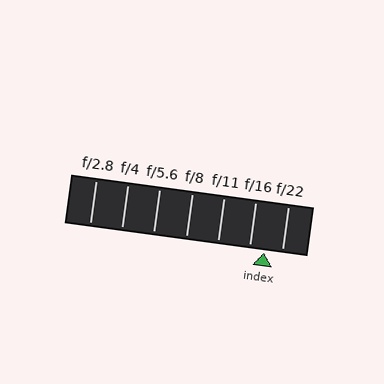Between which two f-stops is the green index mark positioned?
The index mark is between f/16 and f/22.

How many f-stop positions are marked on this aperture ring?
There are 7 f-stop positions marked.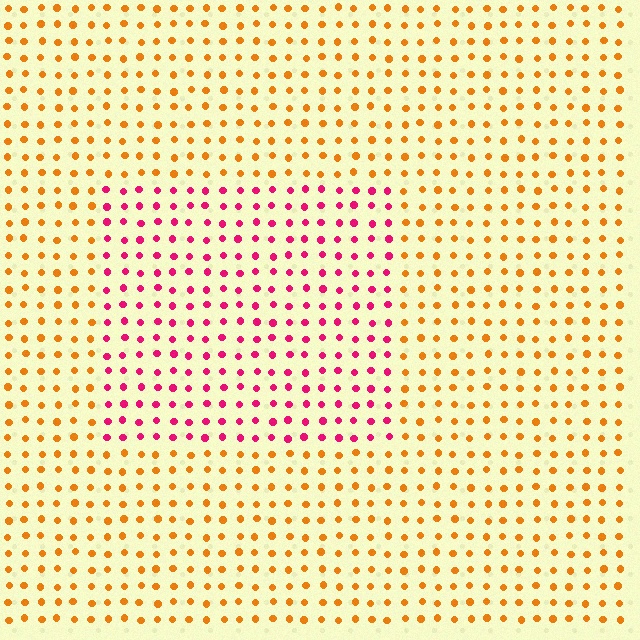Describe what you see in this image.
The image is filled with small orange elements in a uniform arrangement. A rectangle-shaped region is visible where the elements are tinted to a slightly different hue, forming a subtle color boundary.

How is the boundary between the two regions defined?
The boundary is defined purely by a slight shift in hue (about 58 degrees). Spacing, size, and orientation are identical on both sides.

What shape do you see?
I see a rectangle.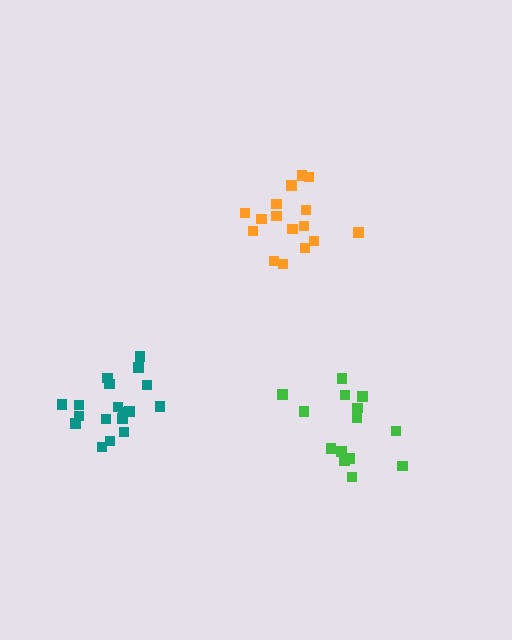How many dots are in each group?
Group 1: 14 dots, Group 2: 16 dots, Group 3: 18 dots (48 total).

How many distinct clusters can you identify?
There are 3 distinct clusters.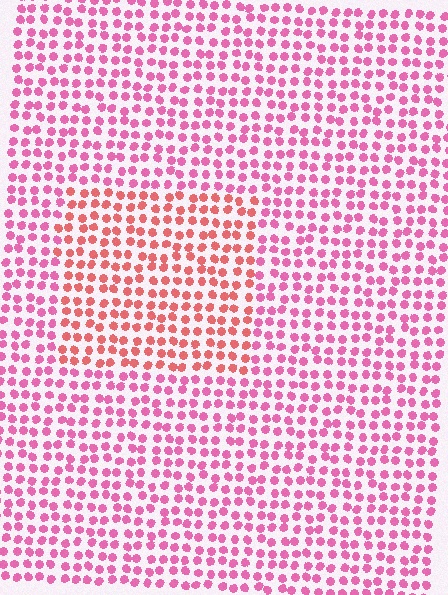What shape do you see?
I see a rectangle.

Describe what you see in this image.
The image is filled with small pink elements in a uniform arrangement. A rectangle-shaped region is visible where the elements are tinted to a slightly different hue, forming a subtle color boundary.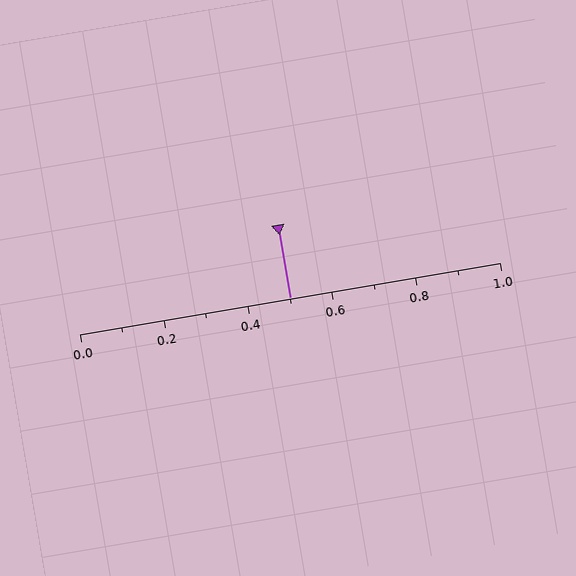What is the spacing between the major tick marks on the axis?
The major ticks are spaced 0.2 apart.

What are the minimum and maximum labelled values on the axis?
The axis runs from 0.0 to 1.0.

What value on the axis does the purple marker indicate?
The marker indicates approximately 0.5.